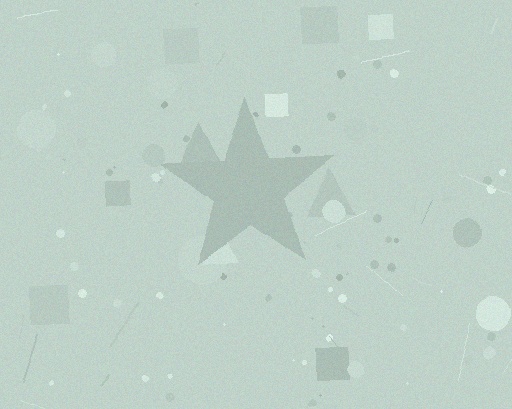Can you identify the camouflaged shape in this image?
The camouflaged shape is a star.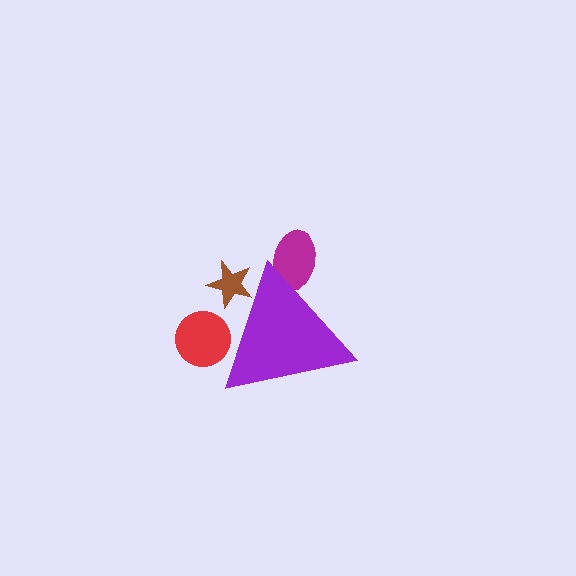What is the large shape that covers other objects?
A purple triangle.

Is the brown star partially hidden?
Yes, the brown star is partially hidden behind the purple triangle.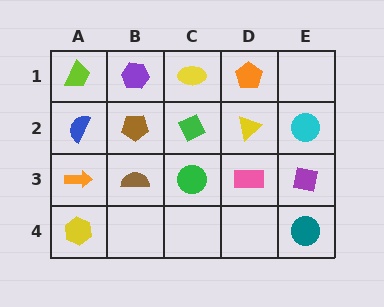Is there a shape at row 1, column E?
No, that cell is empty.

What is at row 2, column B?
A brown pentagon.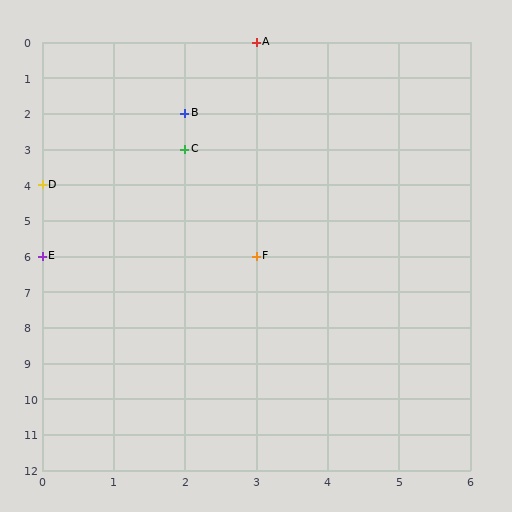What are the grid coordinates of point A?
Point A is at grid coordinates (3, 0).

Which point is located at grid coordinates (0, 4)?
Point D is at (0, 4).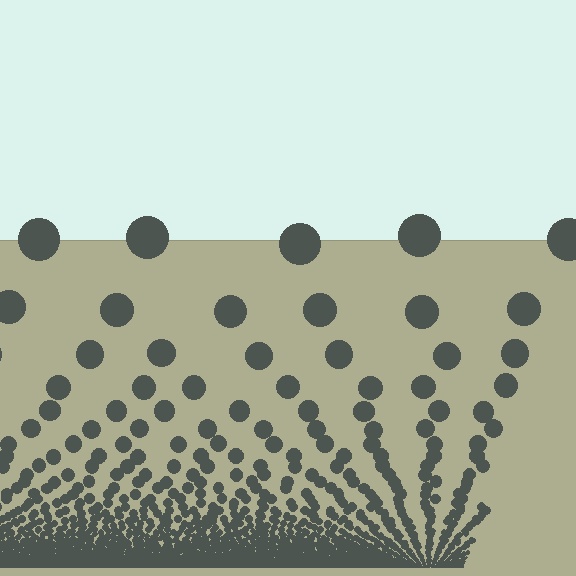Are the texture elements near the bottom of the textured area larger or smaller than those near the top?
Smaller. The gradient is inverted — elements near the bottom are smaller and denser.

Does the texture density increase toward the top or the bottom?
Density increases toward the bottom.